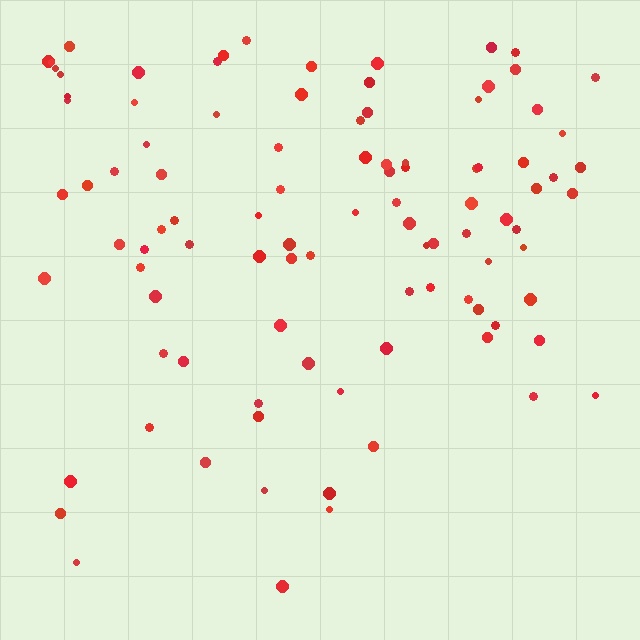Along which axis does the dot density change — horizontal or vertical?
Vertical.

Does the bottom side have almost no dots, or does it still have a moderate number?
Still a moderate number, just noticeably fewer than the top.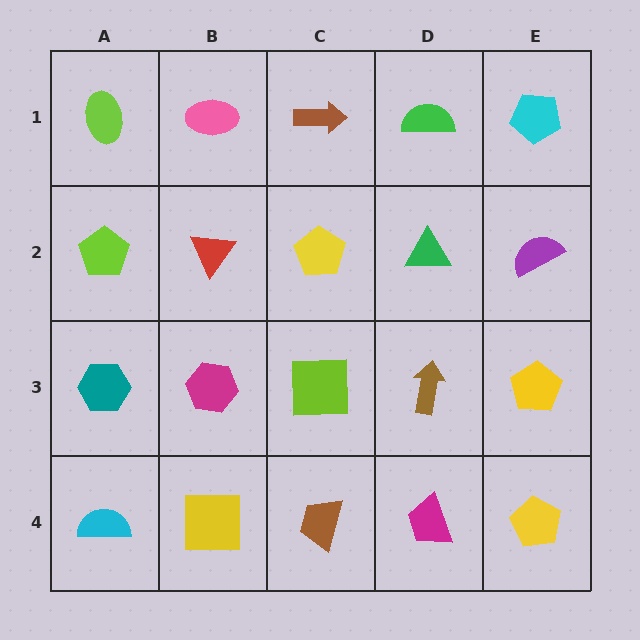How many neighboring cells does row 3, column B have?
4.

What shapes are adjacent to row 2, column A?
A lime ellipse (row 1, column A), a teal hexagon (row 3, column A), a red triangle (row 2, column B).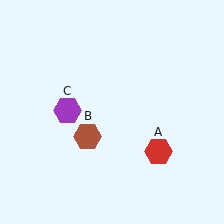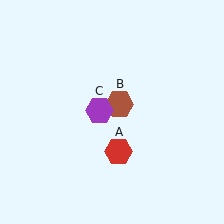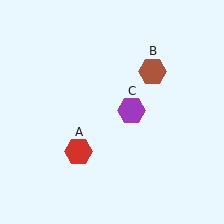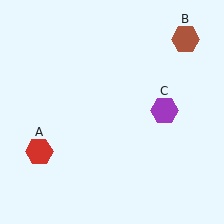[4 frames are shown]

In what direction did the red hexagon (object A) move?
The red hexagon (object A) moved left.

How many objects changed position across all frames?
3 objects changed position: red hexagon (object A), brown hexagon (object B), purple hexagon (object C).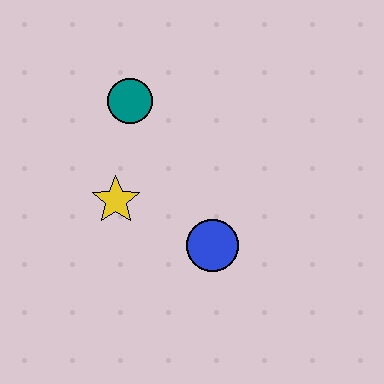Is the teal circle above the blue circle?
Yes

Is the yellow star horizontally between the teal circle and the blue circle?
No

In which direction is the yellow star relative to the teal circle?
The yellow star is below the teal circle.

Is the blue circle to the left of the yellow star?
No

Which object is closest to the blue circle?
The yellow star is closest to the blue circle.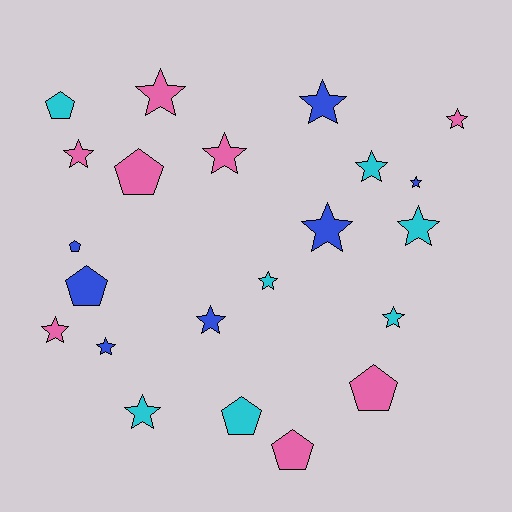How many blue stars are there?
There are 5 blue stars.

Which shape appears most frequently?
Star, with 15 objects.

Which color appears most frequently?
Pink, with 8 objects.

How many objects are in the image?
There are 22 objects.